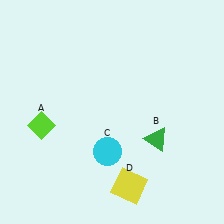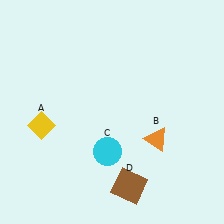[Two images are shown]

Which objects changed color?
A changed from lime to yellow. B changed from green to orange. D changed from yellow to brown.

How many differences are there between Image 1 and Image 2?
There are 3 differences between the two images.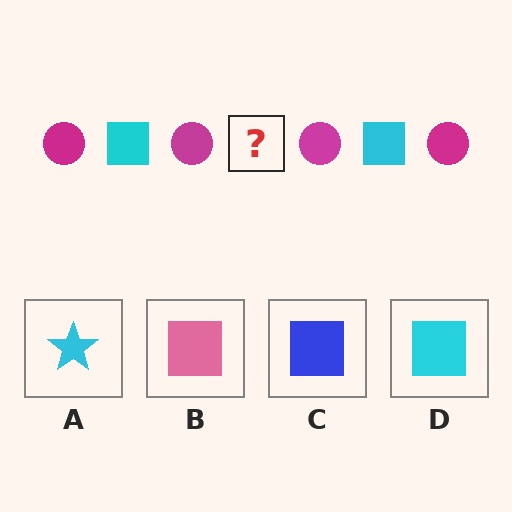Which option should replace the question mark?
Option D.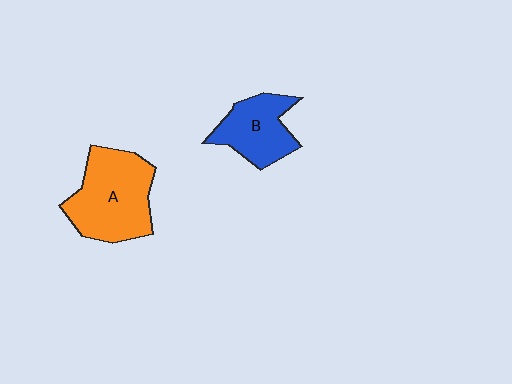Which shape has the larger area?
Shape A (orange).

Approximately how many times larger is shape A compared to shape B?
Approximately 1.5 times.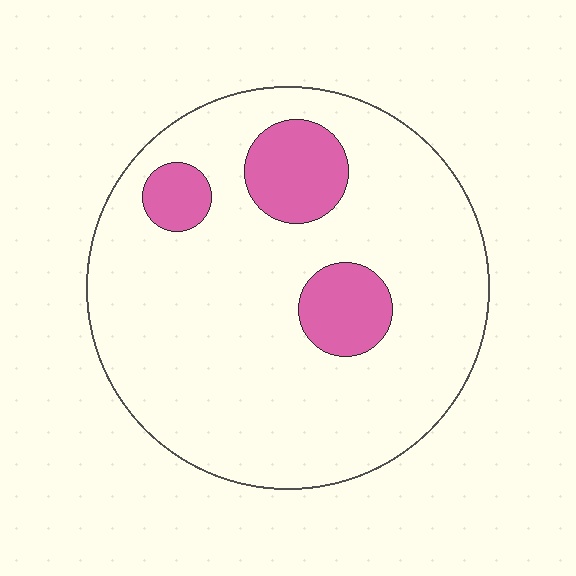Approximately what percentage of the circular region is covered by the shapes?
Approximately 15%.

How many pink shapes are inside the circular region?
3.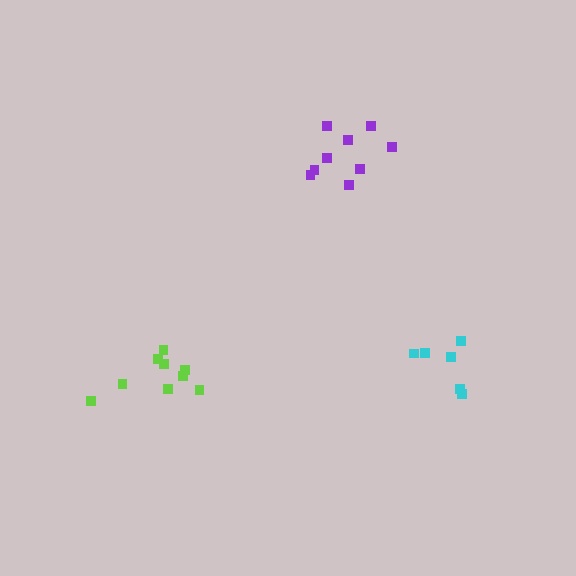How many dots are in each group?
Group 1: 9 dots, Group 2: 9 dots, Group 3: 6 dots (24 total).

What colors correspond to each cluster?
The clusters are colored: lime, purple, cyan.